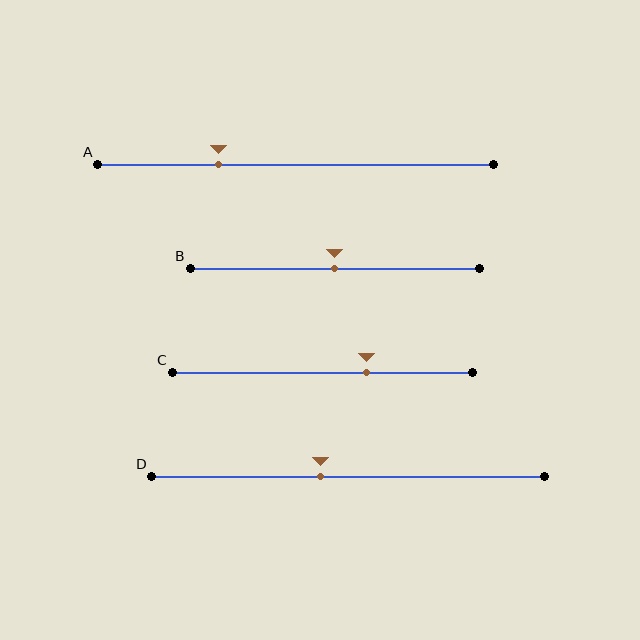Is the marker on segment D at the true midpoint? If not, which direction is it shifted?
No, the marker on segment D is shifted to the left by about 7% of the segment length.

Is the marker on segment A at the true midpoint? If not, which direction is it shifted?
No, the marker on segment A is shifted to the left by about 19% of the segment length.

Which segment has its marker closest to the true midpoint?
Segment B has its marker closest to the true midpoint.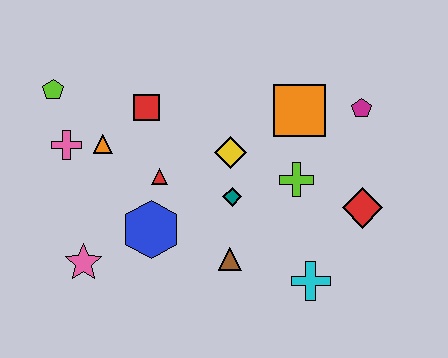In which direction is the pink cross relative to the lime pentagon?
The pink cross is below the lime pentagon.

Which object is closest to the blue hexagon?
The red triangle is closest to the blue hexagon.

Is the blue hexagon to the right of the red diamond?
No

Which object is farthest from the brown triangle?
The lime pentagon is farthest from the brown triangle.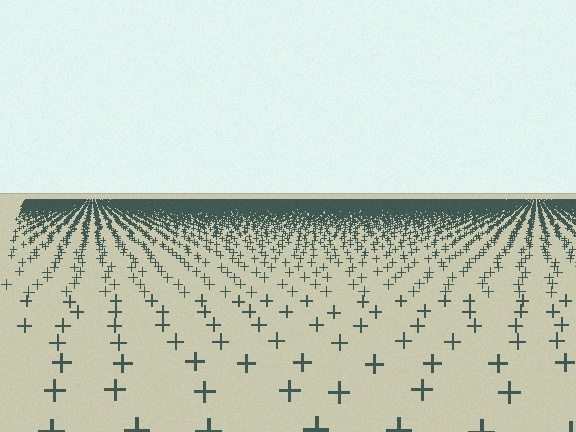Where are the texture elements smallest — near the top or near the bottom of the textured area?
Near the top.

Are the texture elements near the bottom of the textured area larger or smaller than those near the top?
Larger. Near the bottom, elements are closer to the viewer and appear at a bigger on-screen size.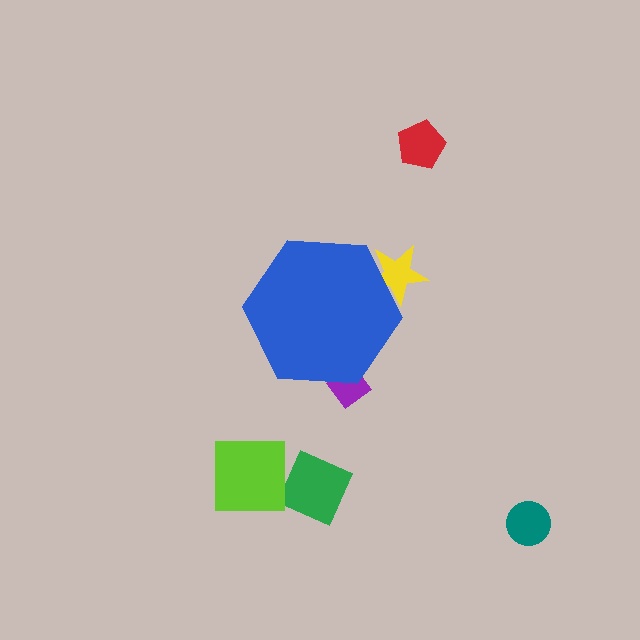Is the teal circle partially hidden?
No, the teal circle is fully visible.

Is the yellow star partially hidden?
Yes, the yellow star is partially hidden behind the blue hexagon.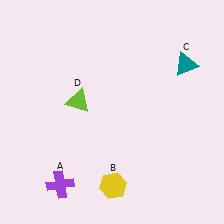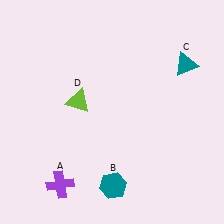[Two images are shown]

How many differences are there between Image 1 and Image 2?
There is 1 difference between the two images.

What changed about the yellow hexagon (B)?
In Image 1, B is yellow. In Image 2, it changed to teal.